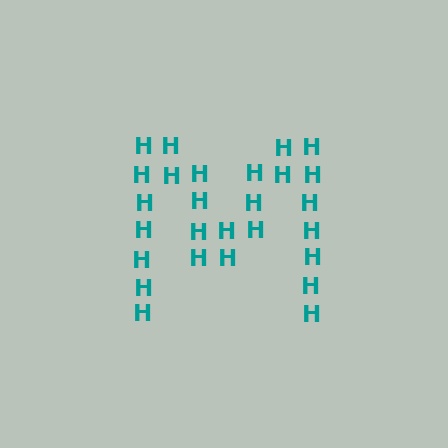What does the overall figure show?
The overall figure shows the letter M.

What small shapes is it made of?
It is made of small letter H's.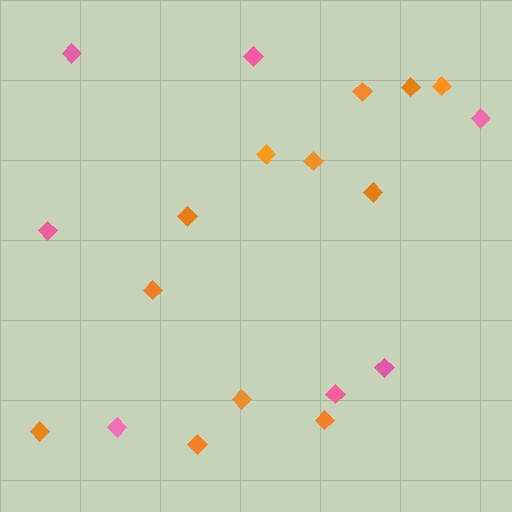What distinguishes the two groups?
There are 2 groups: one group of pink diamonds (7) and one group of orange diamonds (12).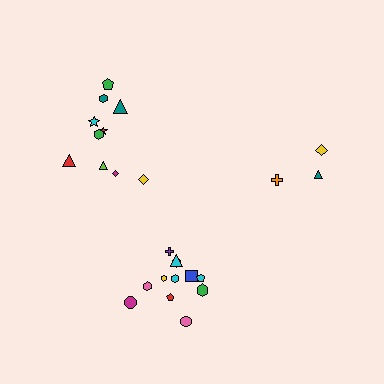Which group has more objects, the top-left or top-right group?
The top-left group.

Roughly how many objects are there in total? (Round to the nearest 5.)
Roughly 25 objects in total.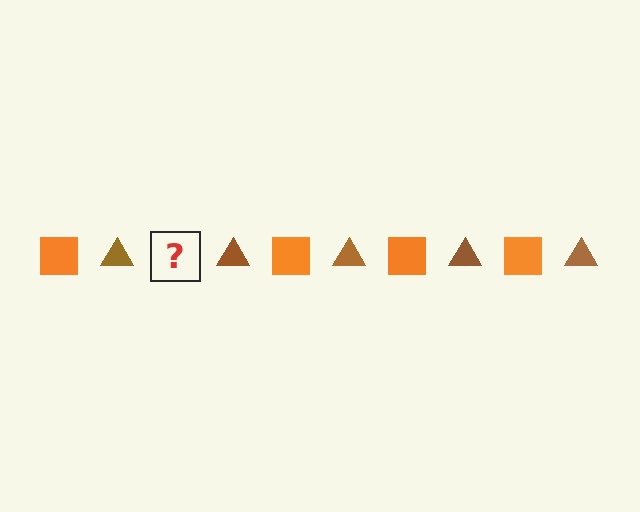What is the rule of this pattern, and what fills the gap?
The rule is that the pattern alternates between orange square and brown triangle. The gap should be filled with an orange square.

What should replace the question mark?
The question mark should be replaced with an orange square.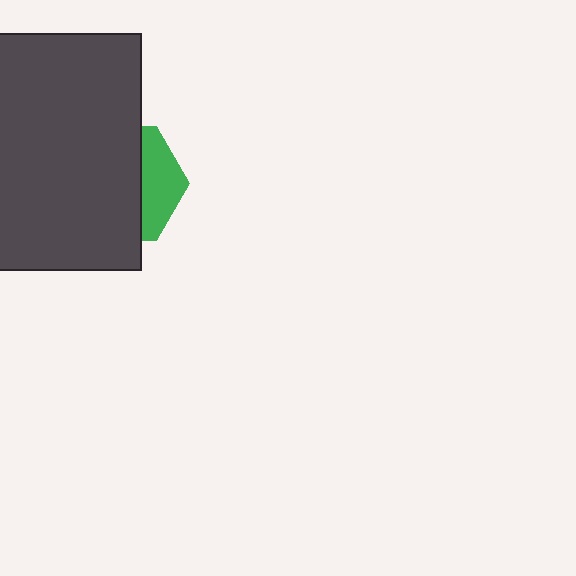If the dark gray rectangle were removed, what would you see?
You would see the complete green hexagon.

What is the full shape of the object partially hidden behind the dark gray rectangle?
The partially hidden object is a green hexagon.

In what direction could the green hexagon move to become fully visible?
The green hexagon could move right. That would shift it out from behind the dark gray rectangle entirely.